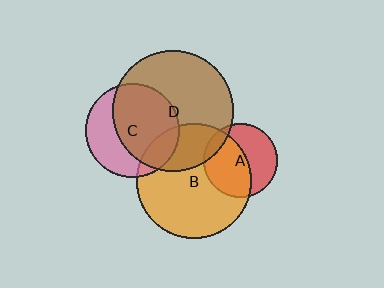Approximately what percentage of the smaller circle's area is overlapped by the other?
Approximately 15%.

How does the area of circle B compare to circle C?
Approximately 1.5 times.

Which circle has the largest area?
Circle D (brown).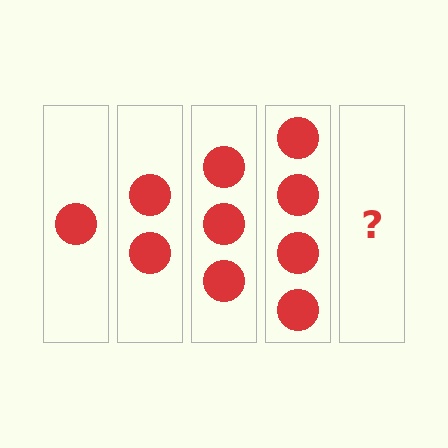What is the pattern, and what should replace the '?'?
The pattern is that each step adds one more circle. The '?' should be 5 circles.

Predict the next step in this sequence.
The next step is 5 circles.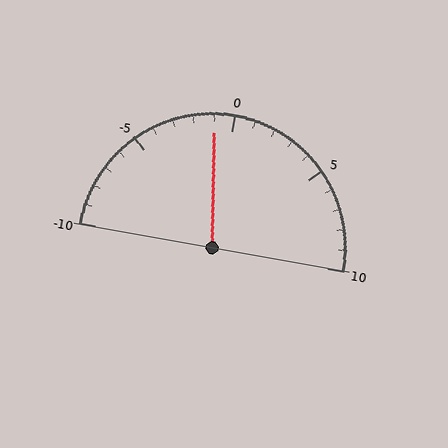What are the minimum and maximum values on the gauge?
The gauge ranges from -10 to 10.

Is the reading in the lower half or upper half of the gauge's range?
The reading is in the lower half of the range (-10 to 10).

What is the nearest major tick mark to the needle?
The nearest major tick mark is 0.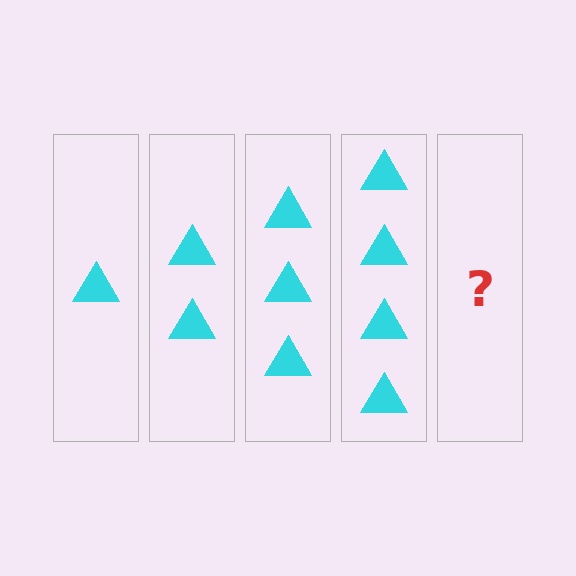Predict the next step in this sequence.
The next step is 5 triangles.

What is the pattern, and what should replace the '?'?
The pattern is that each step adds one more triangle. The '?' should be 5 triangles.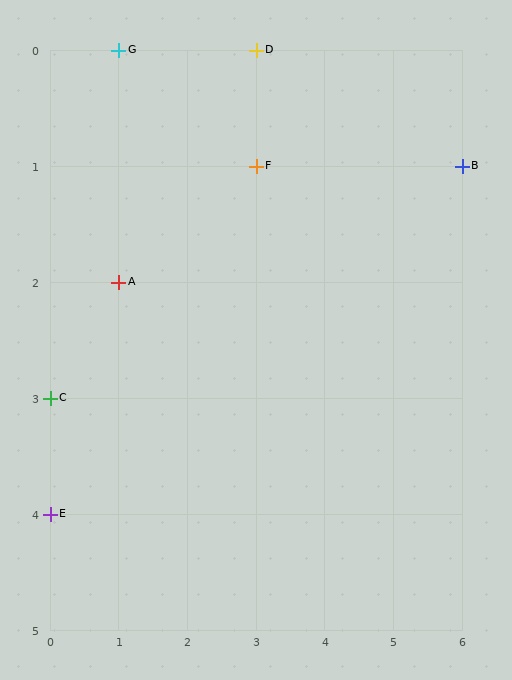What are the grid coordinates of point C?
Point C is at grid coordinates (0, 3).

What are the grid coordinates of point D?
Point D is at grid coordinates (3, 0).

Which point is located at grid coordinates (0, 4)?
Point E is at (0, 4).